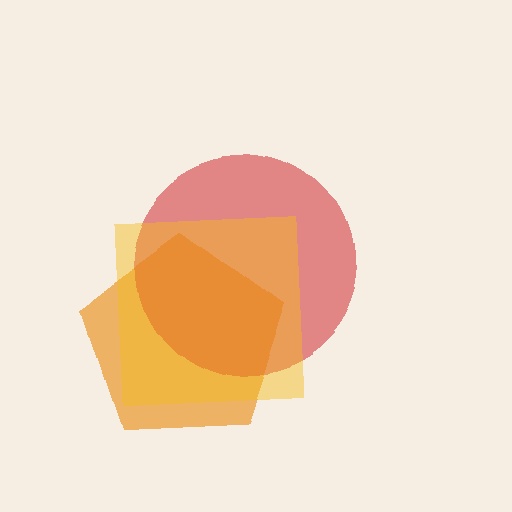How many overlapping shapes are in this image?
There are 3 overlapping shapes in the image.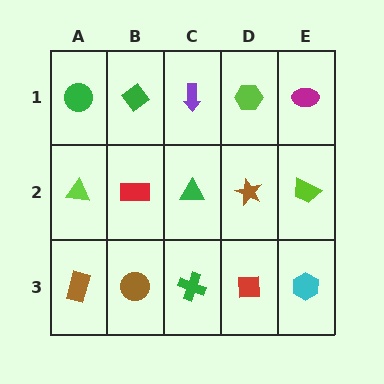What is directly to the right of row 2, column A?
A red rectangle.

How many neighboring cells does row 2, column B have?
4.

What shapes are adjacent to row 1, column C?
A green triangle (row 2, column C), a green diamond (row 1, column B), a lime hexagon (row 1, column D).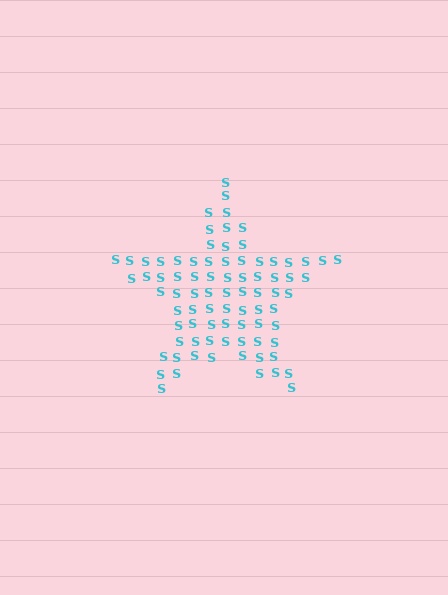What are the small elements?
The small elements are letter S's.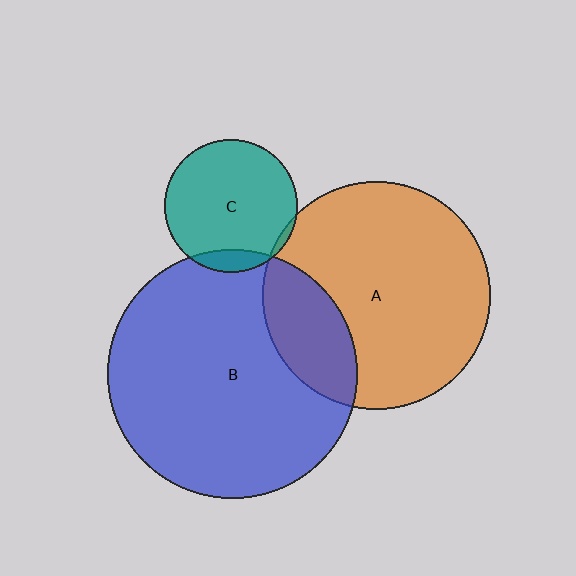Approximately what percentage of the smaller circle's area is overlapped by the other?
Approximately 10%.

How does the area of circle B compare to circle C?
Approximately 3.5 times.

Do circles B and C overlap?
Yes.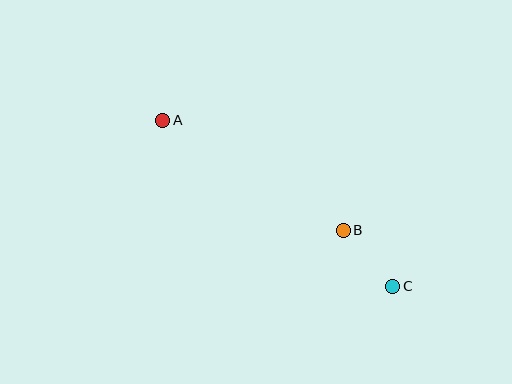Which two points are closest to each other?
Points B and C are closest to each other.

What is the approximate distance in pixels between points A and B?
The distance between A and B is approximately 211 pixels.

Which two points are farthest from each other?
Points A and C are farthest from each other.